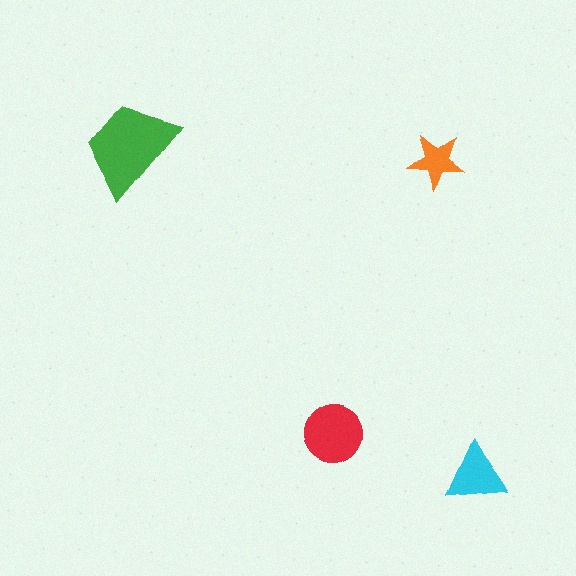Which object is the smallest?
The orange star.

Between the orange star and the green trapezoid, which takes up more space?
The green trapezoid.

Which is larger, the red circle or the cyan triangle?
The red circle.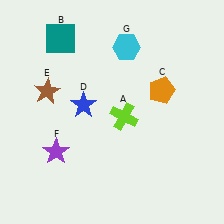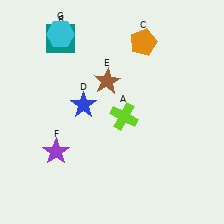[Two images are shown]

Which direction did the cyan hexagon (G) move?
The cyan hexagon (G) moved left.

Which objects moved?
The objects that moved are: the orange pentagon (C), the brown star (E), the cyan hexagon (G).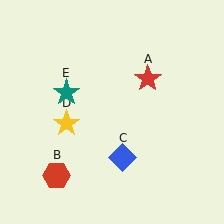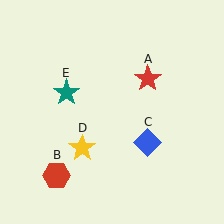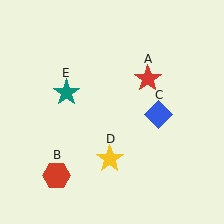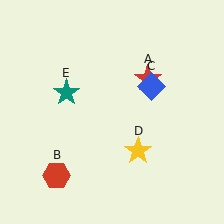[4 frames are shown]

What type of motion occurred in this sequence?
The blue diamond (object C), yellow star (object D) rotated counterclockwise around the center of the scene.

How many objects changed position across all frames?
2 objects changed position: blue diamond (object C), yellow star (object D).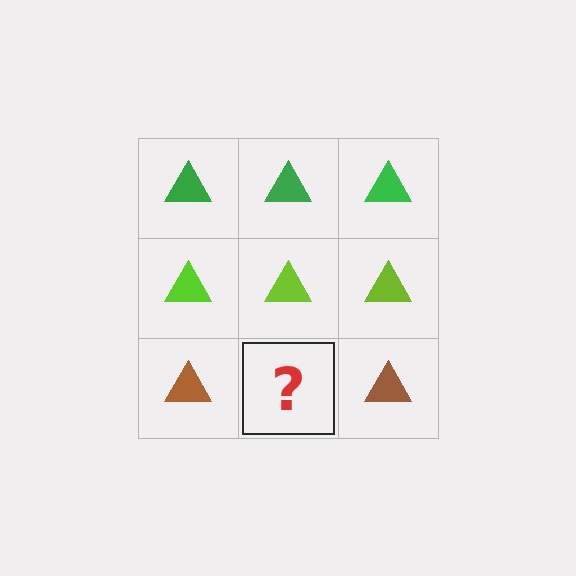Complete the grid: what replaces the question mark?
The question mark should be replaced with a brown triangle.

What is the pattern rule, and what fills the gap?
The rule is that each row has a consistent color. The gap should be filled with a brown triangle.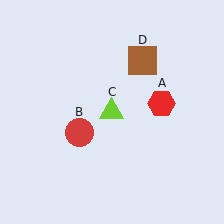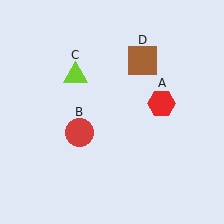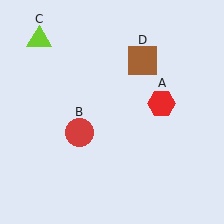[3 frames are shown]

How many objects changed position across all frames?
1 object changed position: lime triangle (object C).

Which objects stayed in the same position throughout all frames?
Red hexagon (object A) and red circle (object B) and brown square (object D) remained stationary.